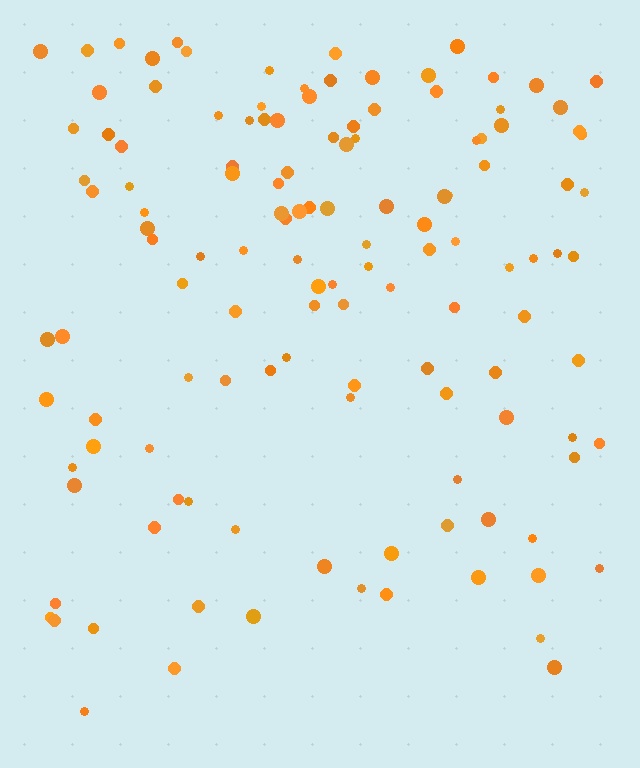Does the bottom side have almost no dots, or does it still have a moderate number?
Still a moderate number, just noticeably fewer than the top.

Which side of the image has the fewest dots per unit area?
The bottom.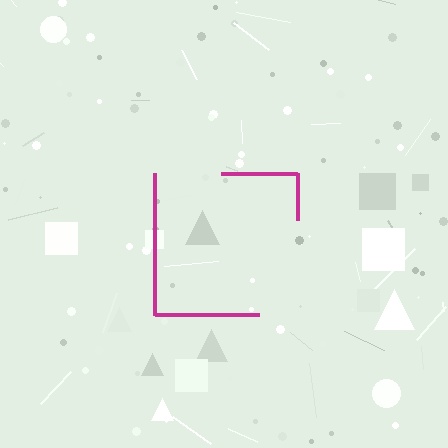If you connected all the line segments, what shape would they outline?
They would outline a square.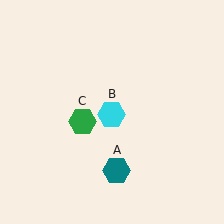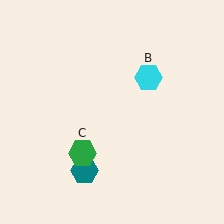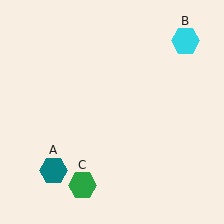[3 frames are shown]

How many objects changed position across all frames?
3 objects changed position: teal hexagon (object A), cyan hexagon (object B), green hexagon (object C).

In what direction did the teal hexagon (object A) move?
The teal hexagon (object A) moved left.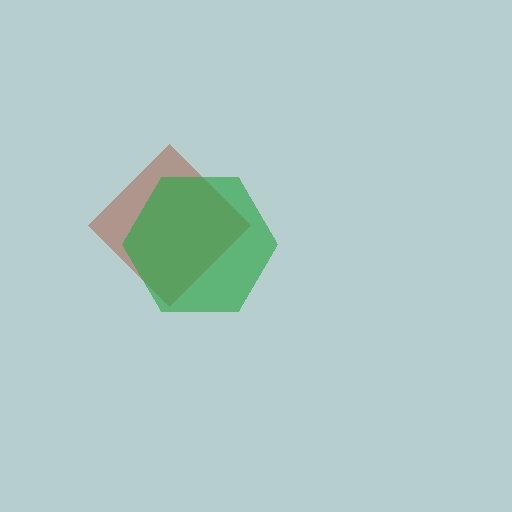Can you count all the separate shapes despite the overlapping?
Yes, there are 2 separate shapes.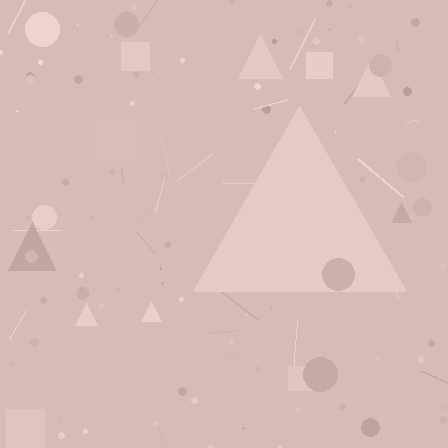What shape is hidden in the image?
A triangle is hidden in the image.